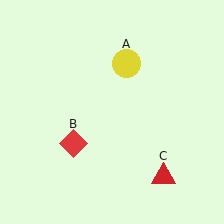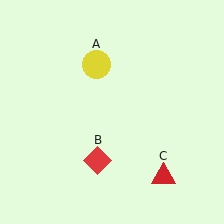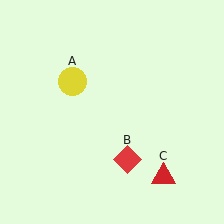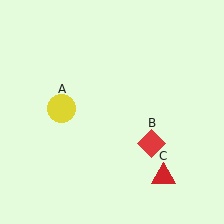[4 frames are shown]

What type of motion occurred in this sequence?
The yellow circle (object A), red diamond (object B) rotated counterclockwise around the center of the scene.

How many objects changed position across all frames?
2 objects changed position: yellow circle (object A), red diamond (object B).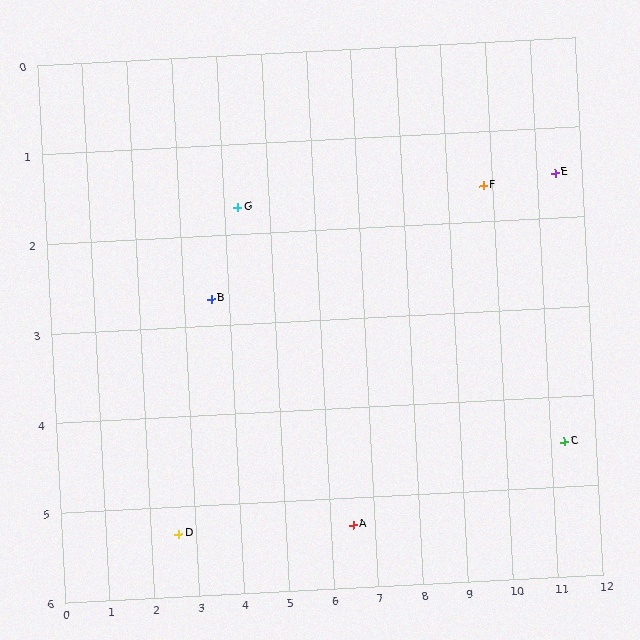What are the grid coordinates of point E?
Point E is at approximately (11.4, 1.5).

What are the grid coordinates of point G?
Point G is at approximately (4.3, 1.7).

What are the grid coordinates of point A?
Point A is at approximately (6.5, 5.3).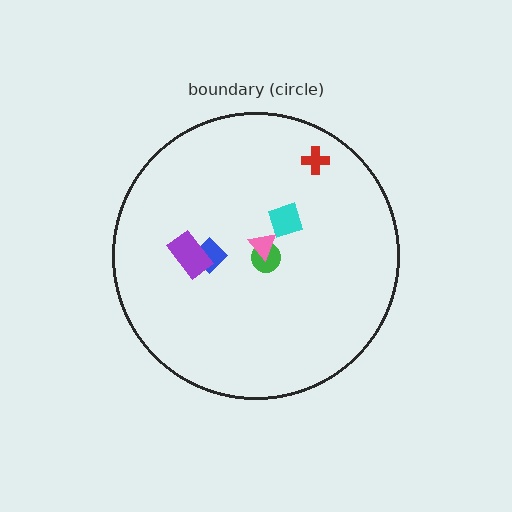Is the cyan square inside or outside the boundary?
Inside.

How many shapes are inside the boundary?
6 inside, 0 outside.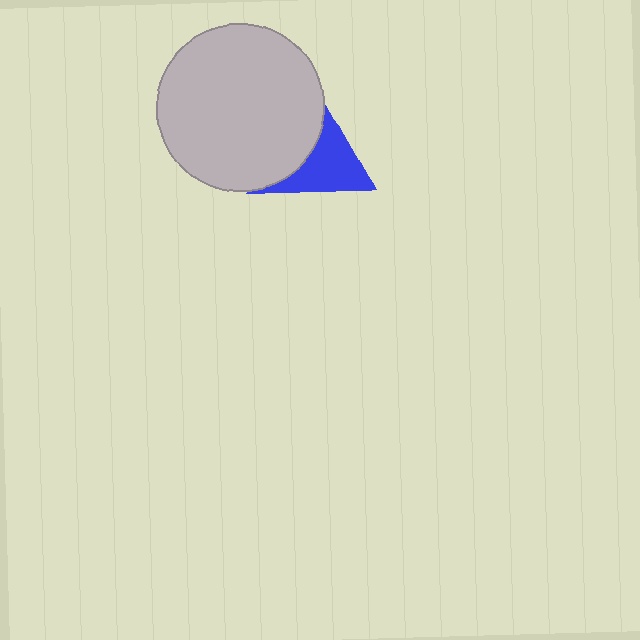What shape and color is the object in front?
The object in front is a light gray circle.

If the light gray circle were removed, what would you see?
You would see the complete blue triangle.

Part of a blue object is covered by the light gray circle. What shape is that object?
It is a triangle.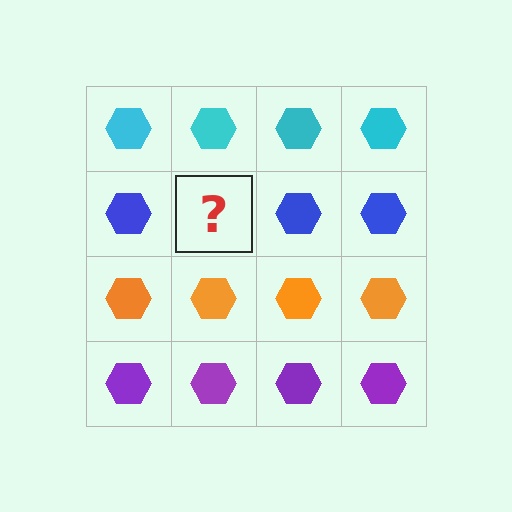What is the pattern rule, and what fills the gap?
The rule is that each row has a consistent color. The gap should be filled with a blue hexagon.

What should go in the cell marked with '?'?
The missing cell should contain a blue hexagon.